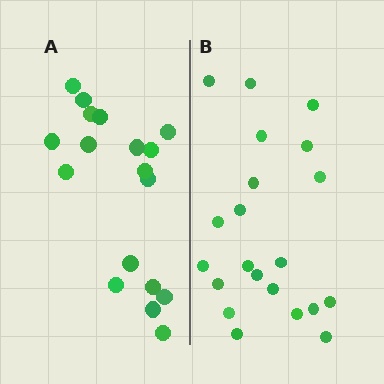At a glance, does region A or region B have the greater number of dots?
Region B (the right region) has more dots.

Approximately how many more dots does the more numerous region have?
Region B has just a few more — roughly 2 or 3 more dots than region A.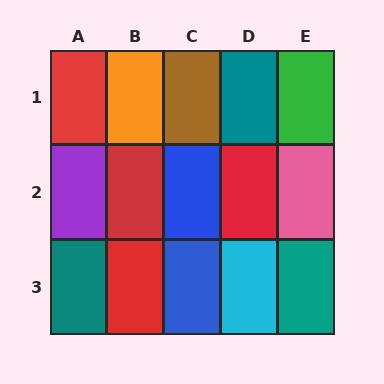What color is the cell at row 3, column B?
Red.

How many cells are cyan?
1 cell is cyan.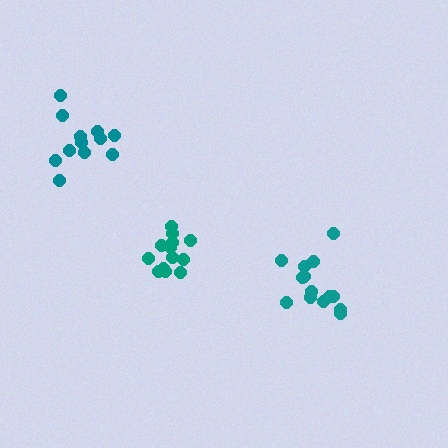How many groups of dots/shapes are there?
There are 3 groups.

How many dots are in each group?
Group 1: 14 dots, Group 2: 12 dots, Group 3: 13 dots (39 total).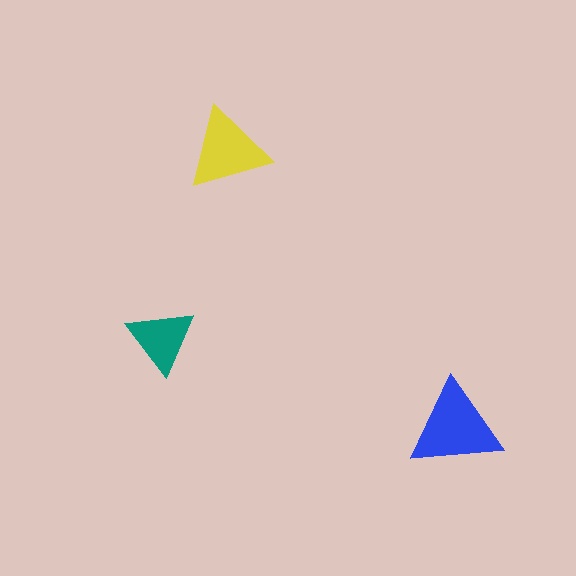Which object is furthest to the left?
The teal triangle is leftmost.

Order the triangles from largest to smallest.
the blue one, the yellow one, the teal one.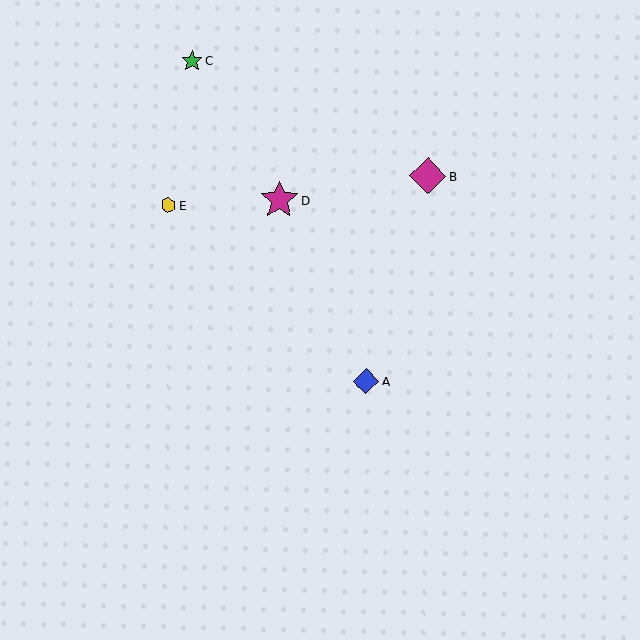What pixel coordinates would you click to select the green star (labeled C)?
Click at (192, 61) to select the green star C.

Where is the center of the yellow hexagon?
The center of the yellow hexagon is at (168, 205).